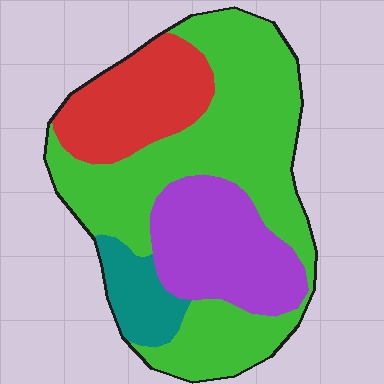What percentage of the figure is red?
Red covers about 20% of the figure.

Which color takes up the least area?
Teal, at roughly 10%.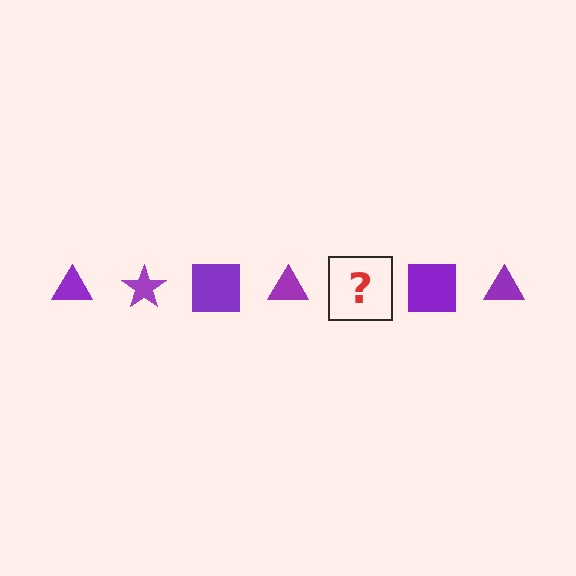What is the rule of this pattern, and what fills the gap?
The rule is that the pattern cycles through triangle, star, square shapes in purple. The gap should be filled with a purple star.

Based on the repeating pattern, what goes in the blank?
The blank should be a purple star.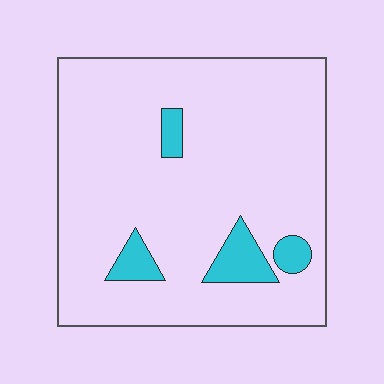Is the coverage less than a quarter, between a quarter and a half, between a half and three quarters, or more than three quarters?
Less than a quarter.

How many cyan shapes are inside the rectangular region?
4.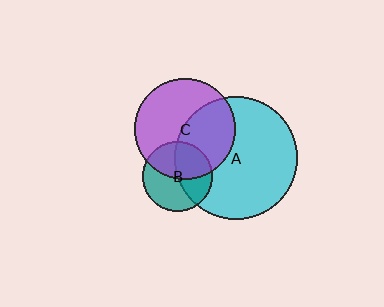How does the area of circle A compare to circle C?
Approximately 1.5 times.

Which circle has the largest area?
Circle A (cyan).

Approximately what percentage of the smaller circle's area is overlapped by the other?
Approximately 45%.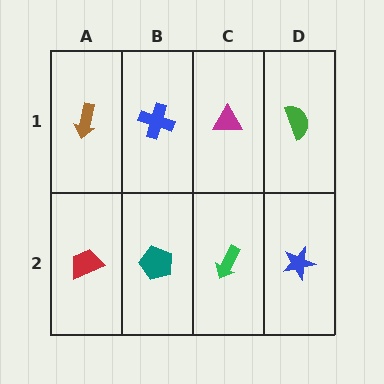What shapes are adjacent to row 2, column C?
A magenta triangle (row 1, column C), a teal pentagon (row 2, column B), a blue star (row 2, column D).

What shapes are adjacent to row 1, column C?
A green arrow (row 2, column C), a blue cross (row 1, column B), a green semicircle (row 1, column D).